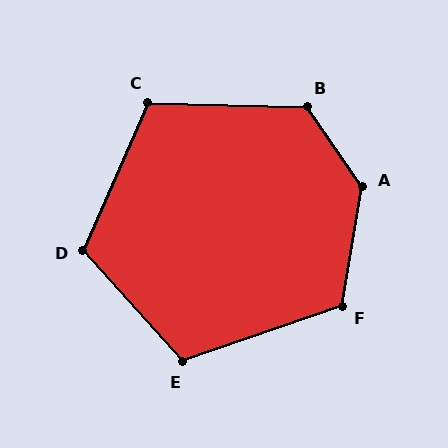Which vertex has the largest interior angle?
A, at approximately 135 degrees.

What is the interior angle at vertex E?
Approximately 113 degrees (obtuse).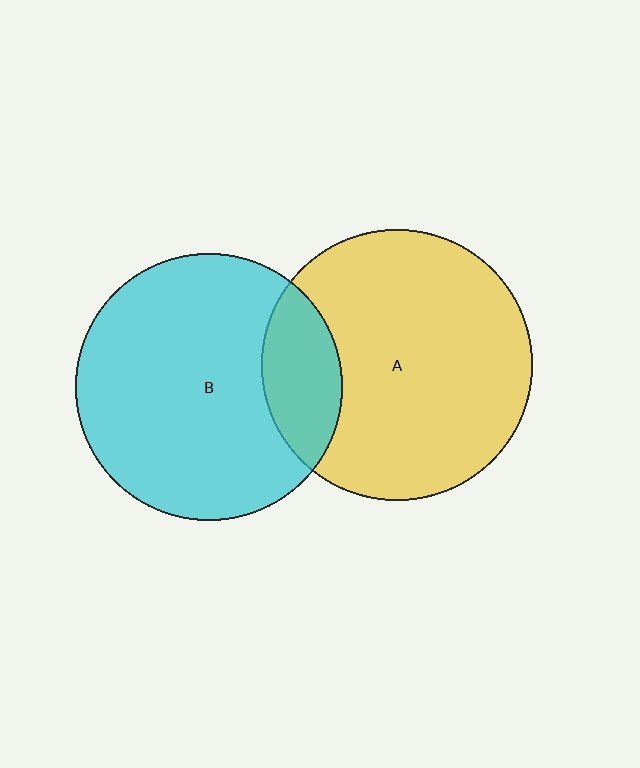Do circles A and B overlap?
Yes.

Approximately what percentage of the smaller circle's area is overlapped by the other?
Approximately 20%.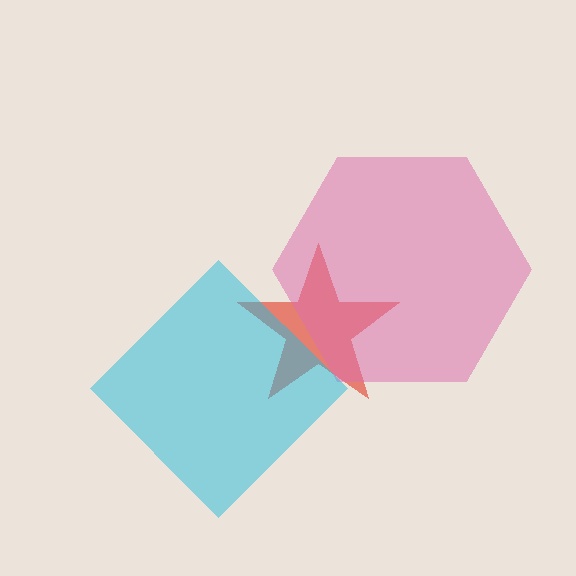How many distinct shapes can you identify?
There are 3 distinct shapes: a red star, a pink hexagon, a cyan diamond.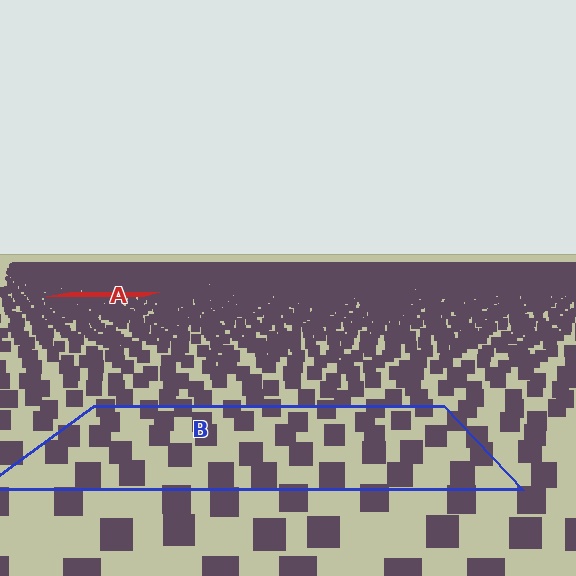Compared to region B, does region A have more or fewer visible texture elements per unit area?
Region A has more texture elements per unit area — they are packed more densely because it is farther away.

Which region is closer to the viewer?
Region B is closer. The texture elements there are larger and more spread out.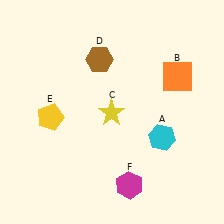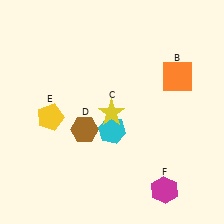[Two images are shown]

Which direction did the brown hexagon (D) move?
The brown hexagon (D) moved down.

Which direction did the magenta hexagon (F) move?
The magenta hexagon (F) moved right.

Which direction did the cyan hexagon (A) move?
The cyan hexagon (A) moved left.